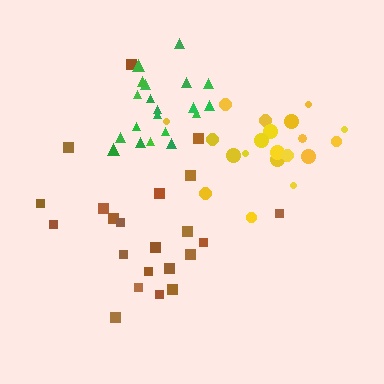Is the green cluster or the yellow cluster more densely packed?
Green.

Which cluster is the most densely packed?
Green.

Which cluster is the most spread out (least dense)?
Brown.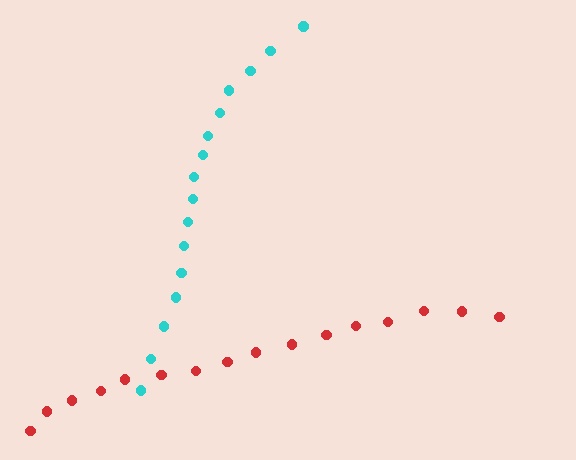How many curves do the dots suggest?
There are 2 distinct paths.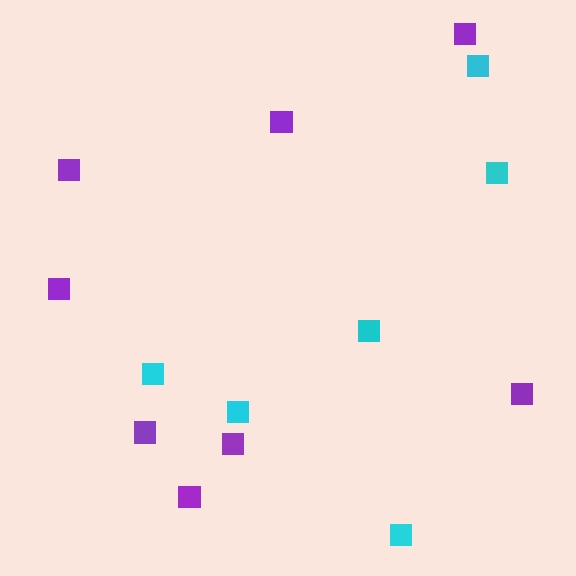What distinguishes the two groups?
There are 2 groups: one group of cyan squares (6) and one group of purple squares (8).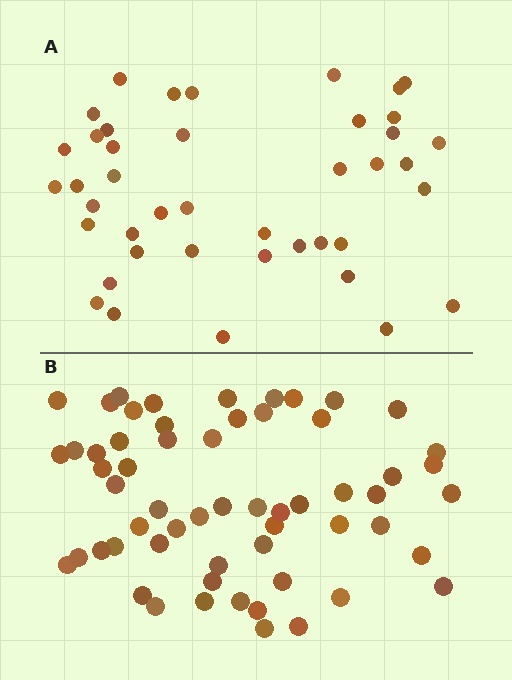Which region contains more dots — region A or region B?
Region B (the bottom region) has more dots.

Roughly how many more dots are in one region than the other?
Region B has approximately 15 more dots than region A.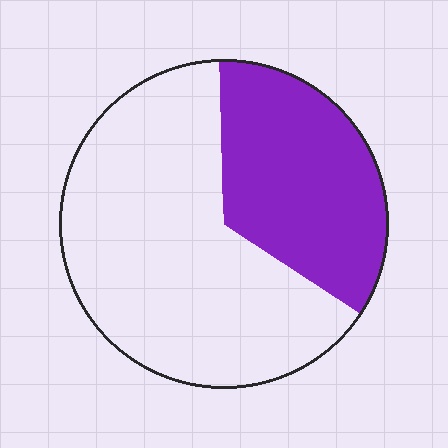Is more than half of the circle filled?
No.